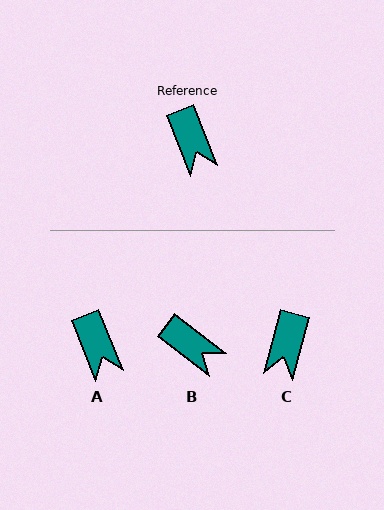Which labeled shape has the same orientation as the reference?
A.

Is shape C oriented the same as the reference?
No, it is off by about 37 degrees.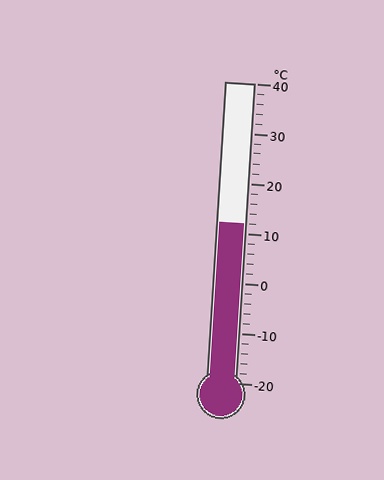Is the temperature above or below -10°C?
The temperature is above -10°C.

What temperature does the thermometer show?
The thermometer shows approximately 12°C.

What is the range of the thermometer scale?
The thermometer scale ranges from -20°C to 40°C.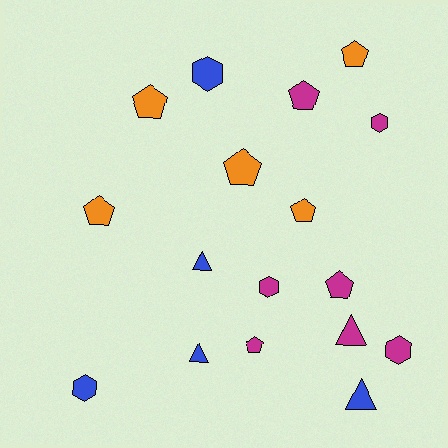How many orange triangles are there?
There are no orange triangles.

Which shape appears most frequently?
Pentagon, with 8 objects.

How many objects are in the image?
There are 17 objects.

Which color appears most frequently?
Magenta, with 7 objects.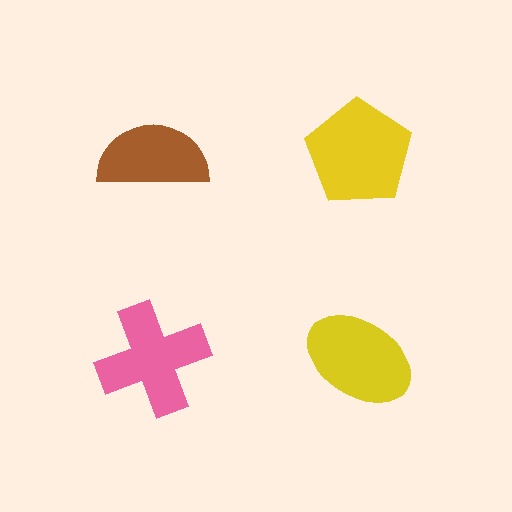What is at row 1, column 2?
A yellow pentagon.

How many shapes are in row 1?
2 shapes.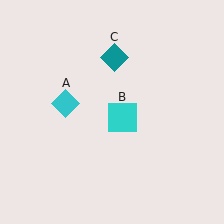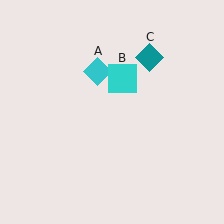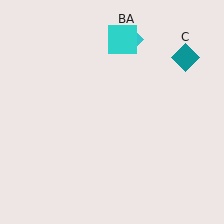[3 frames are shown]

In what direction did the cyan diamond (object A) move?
The cyan diamond (object A) moved up and to the right.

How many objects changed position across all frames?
3 objects changed position: cyan diamond (object A), cyan square (object B), teal diamond (object C).